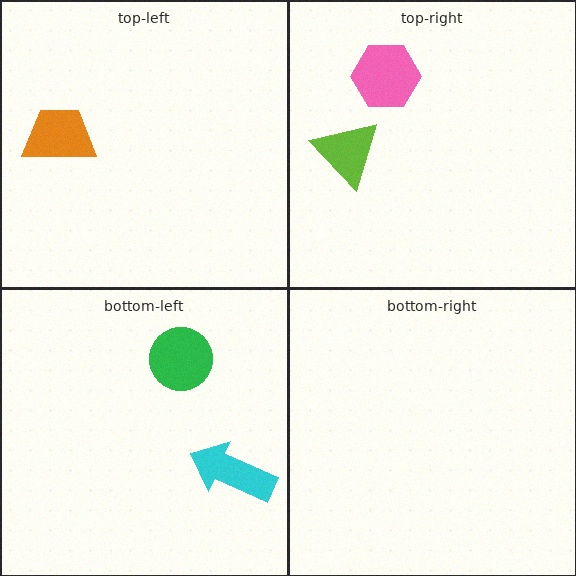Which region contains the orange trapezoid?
The top-left region.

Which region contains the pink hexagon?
The top-right region.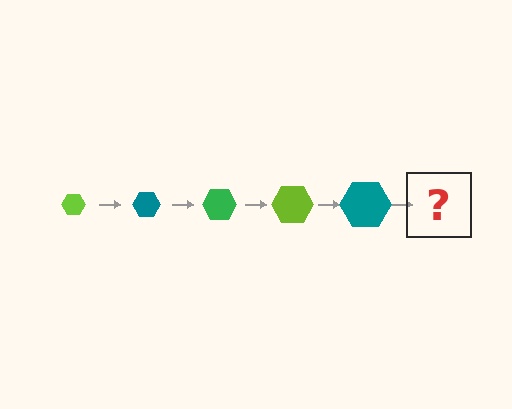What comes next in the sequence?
The next element should be a green hexagon, larger than the previous one.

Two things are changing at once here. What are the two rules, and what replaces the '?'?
The two rules are that the hexagon grows larger each step and the color cycles through lime, teal, and green. The '?' should be a green hexagon, larger than the previous one.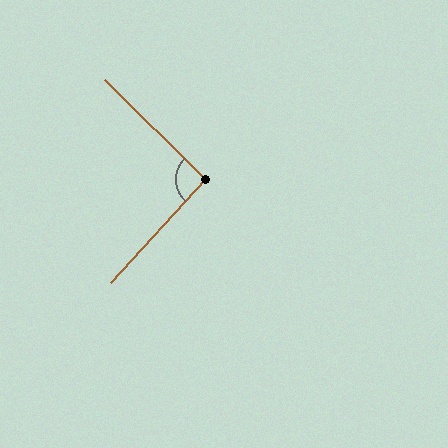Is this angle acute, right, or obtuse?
It is approximately a right angle.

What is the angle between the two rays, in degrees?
Approximately 92 degrees.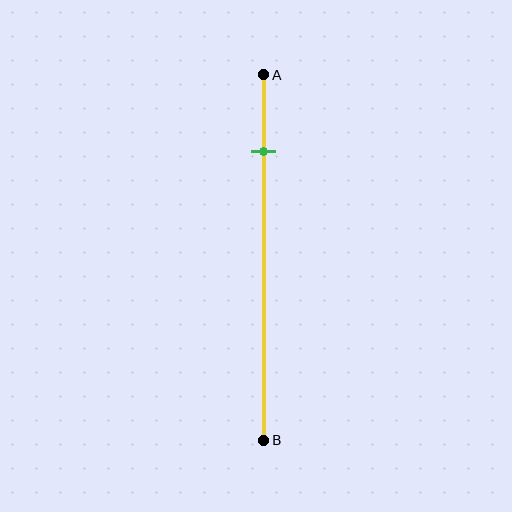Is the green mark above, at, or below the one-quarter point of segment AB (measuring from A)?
The green mark is above the one-quarter point of segment AB.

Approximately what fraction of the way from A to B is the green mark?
The green mark is approximately 20% of the way from A to B.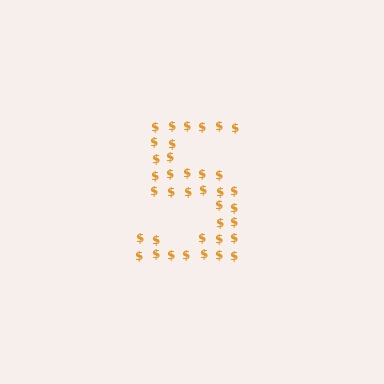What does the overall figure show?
The overall figure shows the digit 5.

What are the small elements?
The small elements are dollar signs.